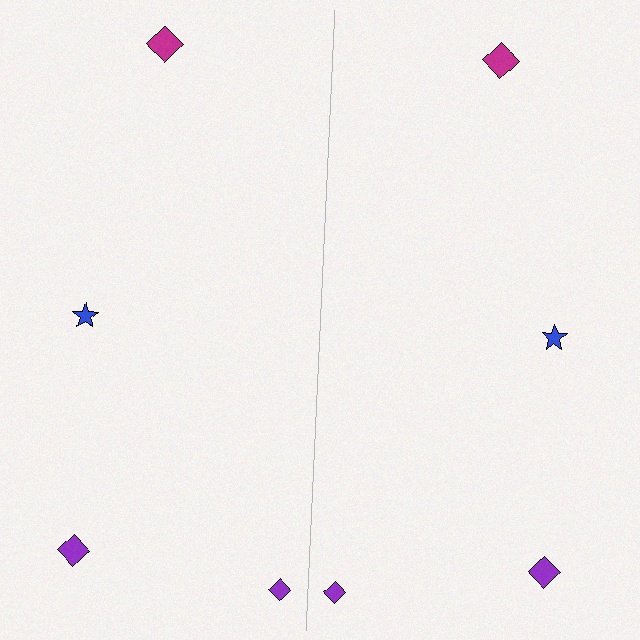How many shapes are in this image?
There are 8 shapes in this image.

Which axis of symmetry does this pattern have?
The pattern has a vertical axis of symmetry running through the center of the image.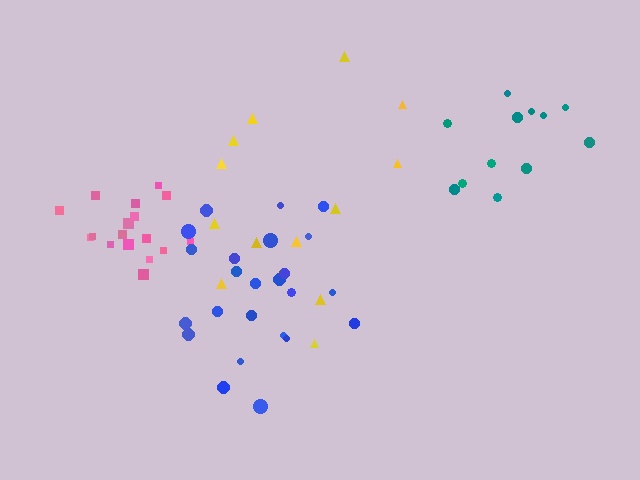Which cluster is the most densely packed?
Pink.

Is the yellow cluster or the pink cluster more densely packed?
Pink.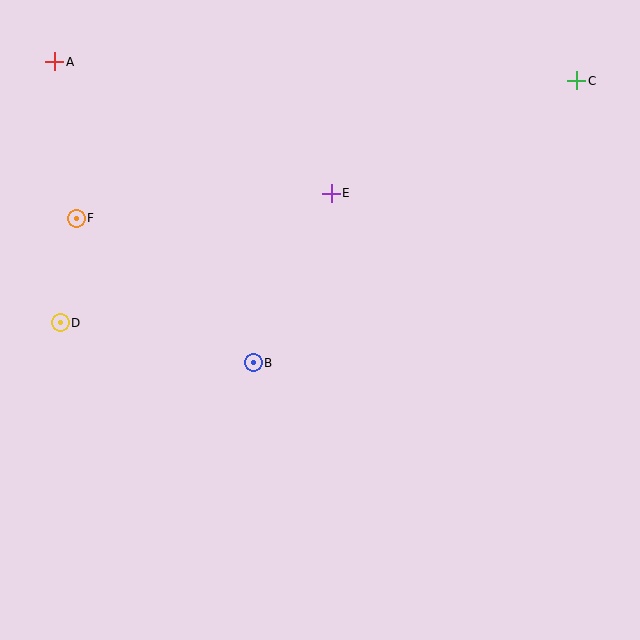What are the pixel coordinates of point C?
Point C is at (577, 81).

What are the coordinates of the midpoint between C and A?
The midpoint between C and A is at (316, 71).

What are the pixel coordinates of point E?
Point E is at (331, 193).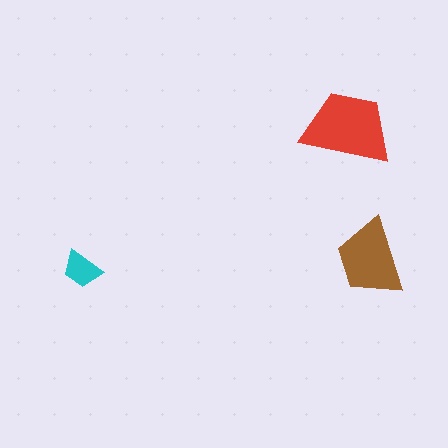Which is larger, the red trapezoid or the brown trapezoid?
The red one.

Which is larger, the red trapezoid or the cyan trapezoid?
The red one.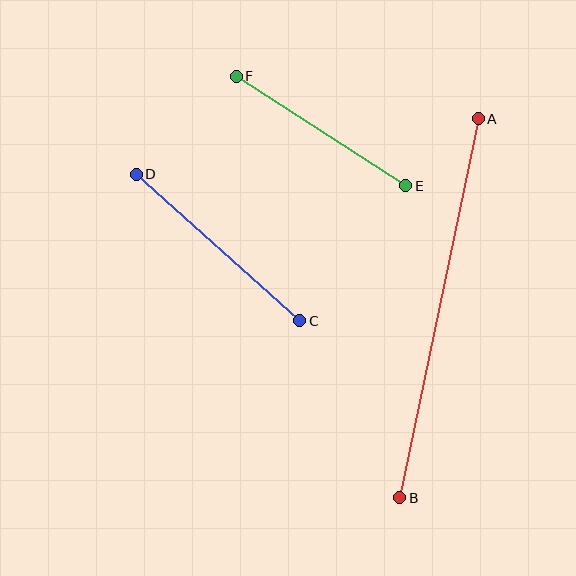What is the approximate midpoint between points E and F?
The midpoint is at approximately (321, 131) pixels.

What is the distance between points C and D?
The distance is approximately 220 pixels.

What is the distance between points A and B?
The distance is approximately 387 pixels.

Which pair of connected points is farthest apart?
Points A and B are farthest apart.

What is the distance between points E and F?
The distance is approximately 202 pixels.